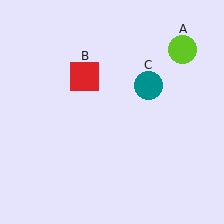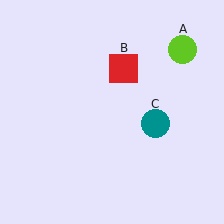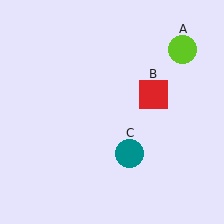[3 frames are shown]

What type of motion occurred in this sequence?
The red square (object B), teal circle (object C) rotated clockwise around the center of the scene.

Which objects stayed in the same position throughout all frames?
Lime circle (object A) remained stationary.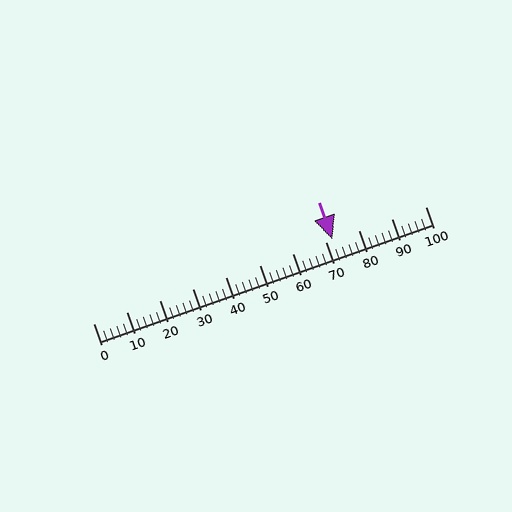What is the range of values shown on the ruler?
The ruler shows values from 0 to 100.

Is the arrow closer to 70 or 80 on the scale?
The arrow is closer to 70.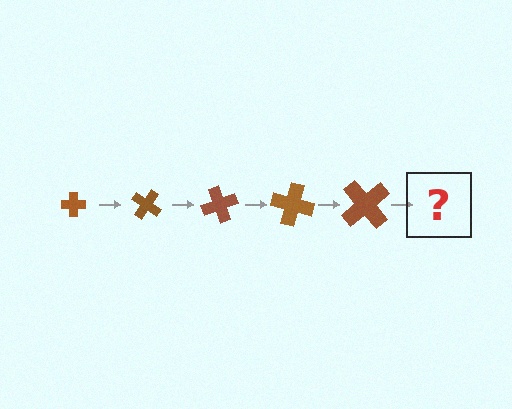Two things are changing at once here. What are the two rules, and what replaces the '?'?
The two rules are that the cross grows larger each step and it rotates 35 degrees each step. The '?' should be a cross, larger than the previous one and rotated 175 degrees from the start.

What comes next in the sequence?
The next element should be a cross, larger than the previous one and rotated 175 degrees from the start.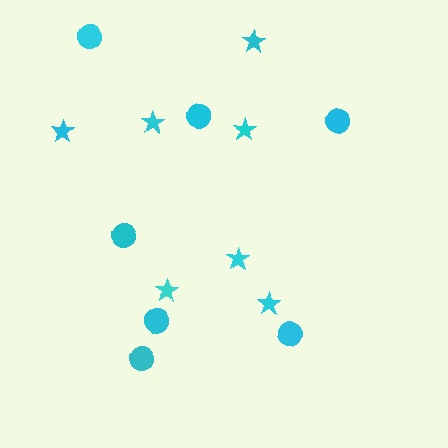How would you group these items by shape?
There are 2 groups: one group of stars (7) and one group of circles (7).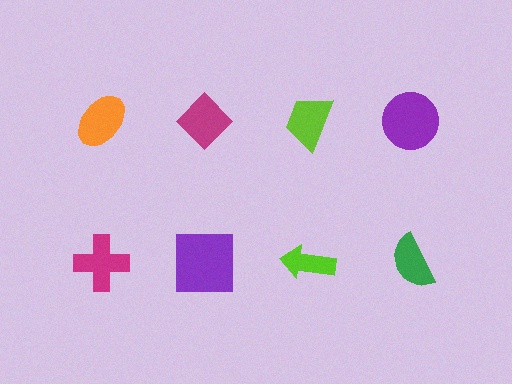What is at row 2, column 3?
A lime arrow.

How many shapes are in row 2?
4 shapes.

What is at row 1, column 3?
A lime trapezoid.